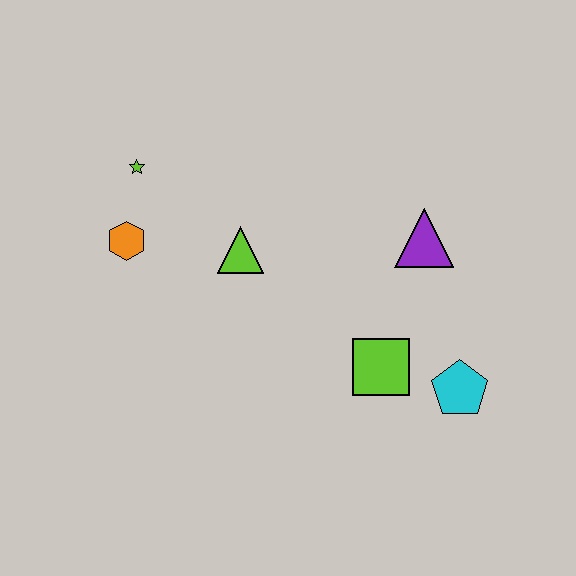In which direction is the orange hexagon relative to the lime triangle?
The orange hexagon is to the left of the lime triangle.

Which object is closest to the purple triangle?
The lime square is closest to the purple triangle.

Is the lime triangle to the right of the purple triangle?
No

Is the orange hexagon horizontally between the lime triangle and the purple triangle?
No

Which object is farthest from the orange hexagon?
The cyan pentagon is farthest from the orange hexagon.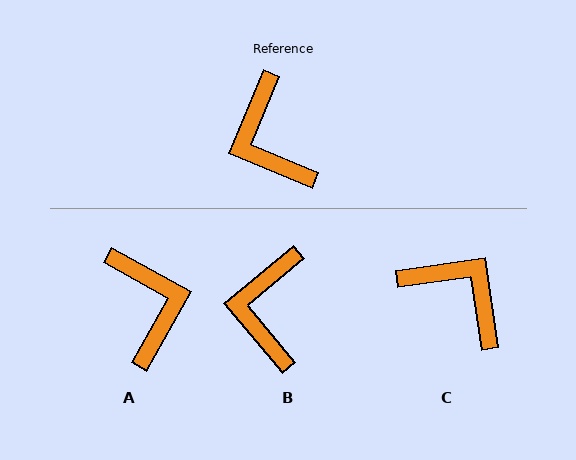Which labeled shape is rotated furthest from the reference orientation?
A, about 174 degrees away.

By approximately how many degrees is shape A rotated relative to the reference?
Approximately 174 degrees counter-clockwise.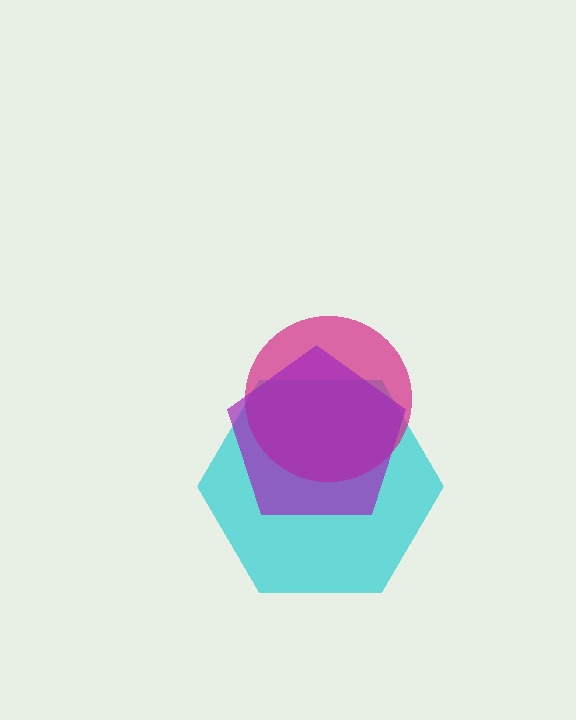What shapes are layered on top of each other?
The layered shapes are: a cyan hexagon, a magenta circle, a purple pentagon.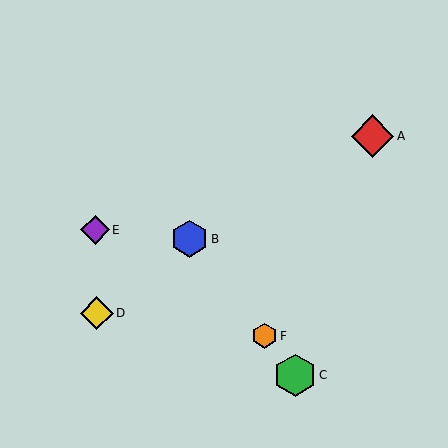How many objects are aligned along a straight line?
3 objects (B, C, F) are aligned along a straight line.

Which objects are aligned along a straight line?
Objects B, C, F are aligned along a straight line.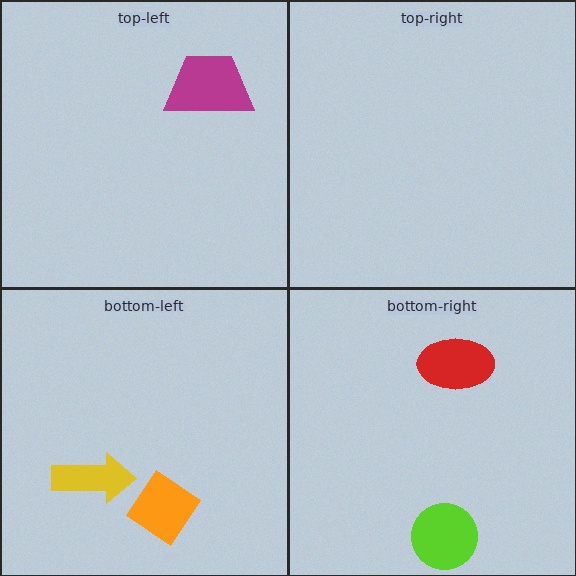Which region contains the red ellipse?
The bottom-right region.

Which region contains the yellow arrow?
The bottom-left region.